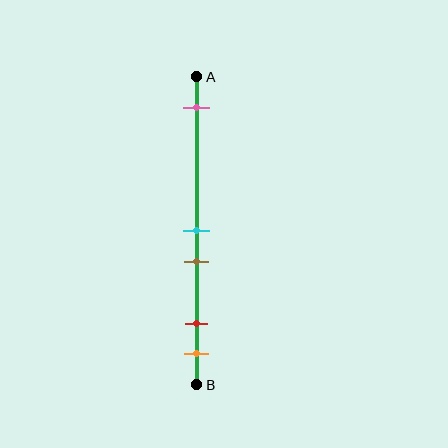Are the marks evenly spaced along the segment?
No, the marks are not evenly spaced.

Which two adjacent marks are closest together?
The cyan and brown marks are the closest adjacent pair.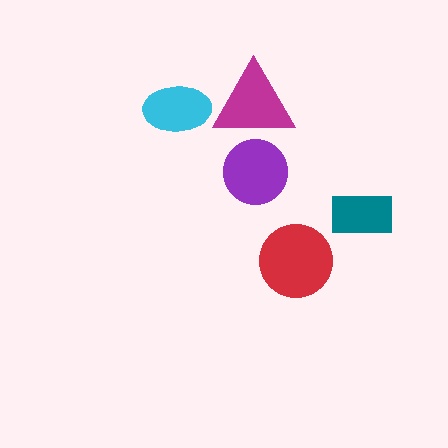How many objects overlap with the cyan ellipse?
0 objects overlap with the cyan ellipse.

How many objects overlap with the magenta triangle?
1 object overlaps with the magenta triangle.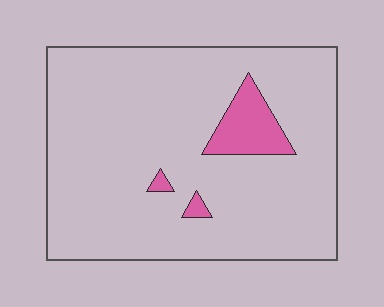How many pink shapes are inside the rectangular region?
3.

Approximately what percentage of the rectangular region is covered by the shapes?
Approximately 10%.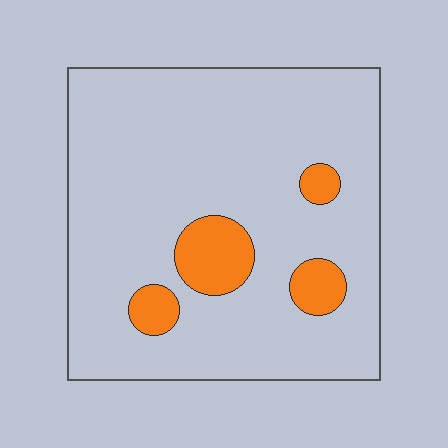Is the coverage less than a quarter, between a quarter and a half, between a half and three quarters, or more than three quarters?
Less than a quarter.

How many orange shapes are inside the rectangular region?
4.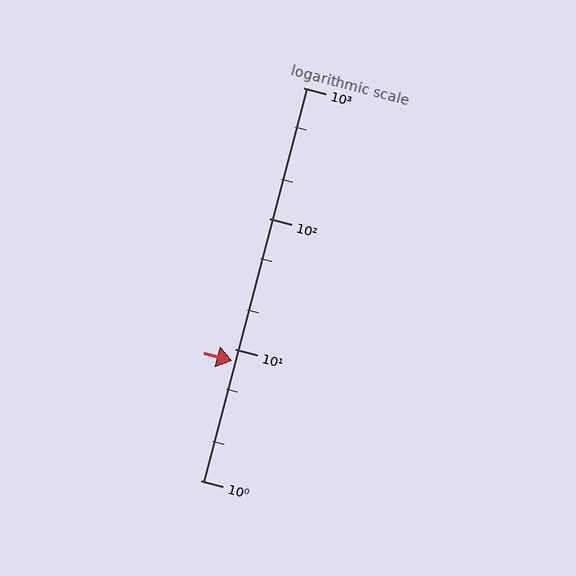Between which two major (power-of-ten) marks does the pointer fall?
The pointer is between 1 and 10.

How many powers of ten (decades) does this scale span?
The scale spans 3 decades, from 1 to 1000.